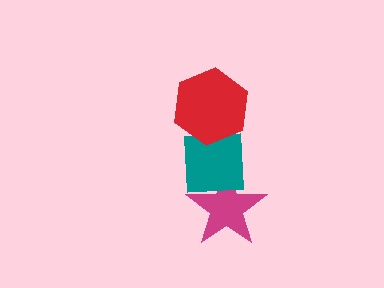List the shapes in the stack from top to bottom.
From top to bottom: the red hexagon, the teal square, the magenta star.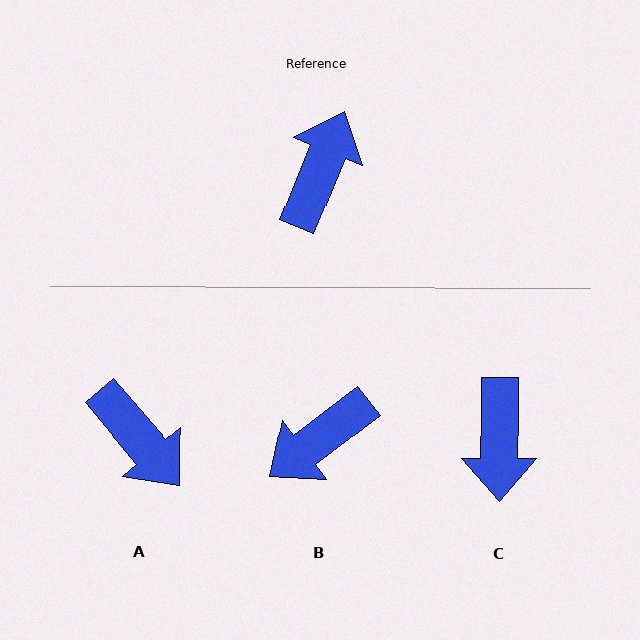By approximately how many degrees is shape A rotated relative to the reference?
Approximately 117 degrees clockwise.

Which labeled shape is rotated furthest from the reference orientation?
C, about 157 degrees away.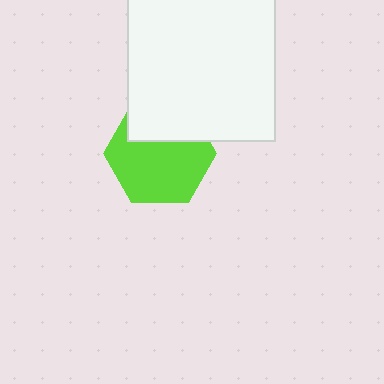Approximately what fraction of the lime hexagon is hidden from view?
Roughly 32% of the lime hexagon is hidden behind the white rectangle.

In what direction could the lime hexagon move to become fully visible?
The lime hexagon could move down. That would shift it out from behind the white rectangle entirely.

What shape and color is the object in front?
The object in front is a white rectangle.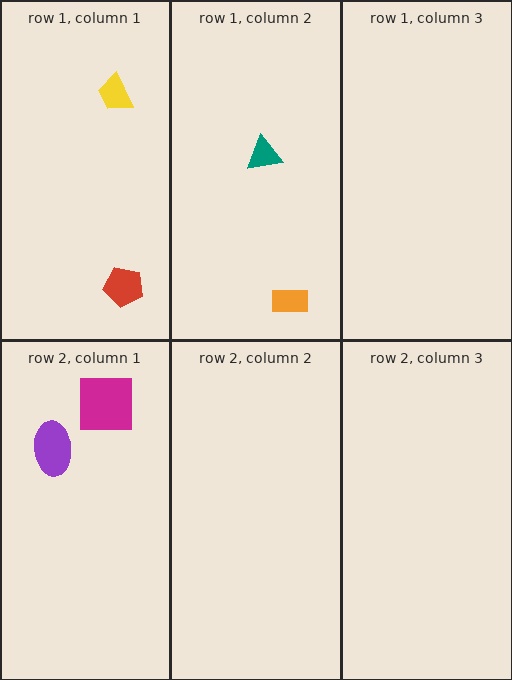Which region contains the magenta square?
The row 2, column 1 region.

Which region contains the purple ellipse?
The row 2, column 1 region.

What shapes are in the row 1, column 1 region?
The yellow trapezoid, the red pentagon.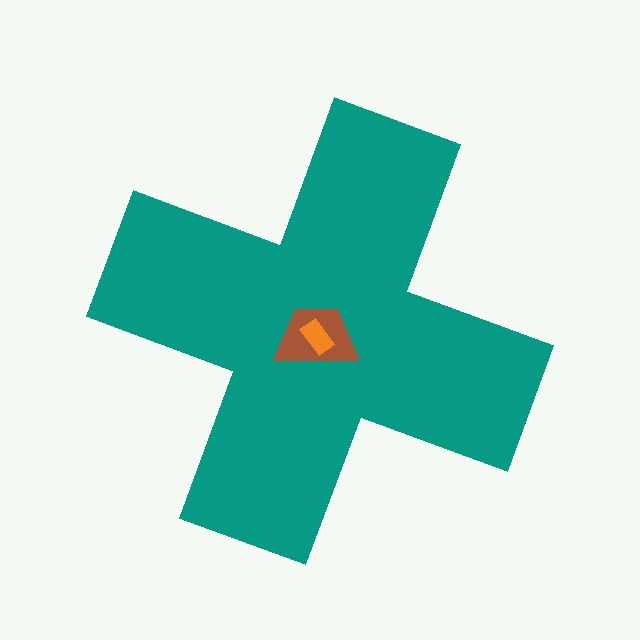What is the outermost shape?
The teal cross.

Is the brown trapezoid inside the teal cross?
Yes.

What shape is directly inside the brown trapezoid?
The orange rectangle.